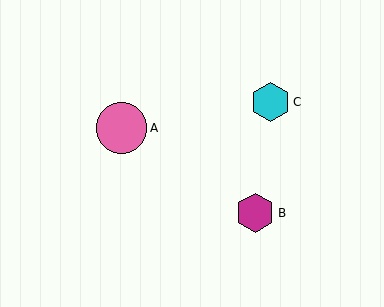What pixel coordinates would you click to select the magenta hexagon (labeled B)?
Click at (255, 213) to select the magenta hexagon B.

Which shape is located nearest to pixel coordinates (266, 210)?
The magenta hexagon (labeled B) at (255, 213) is nearest to that location.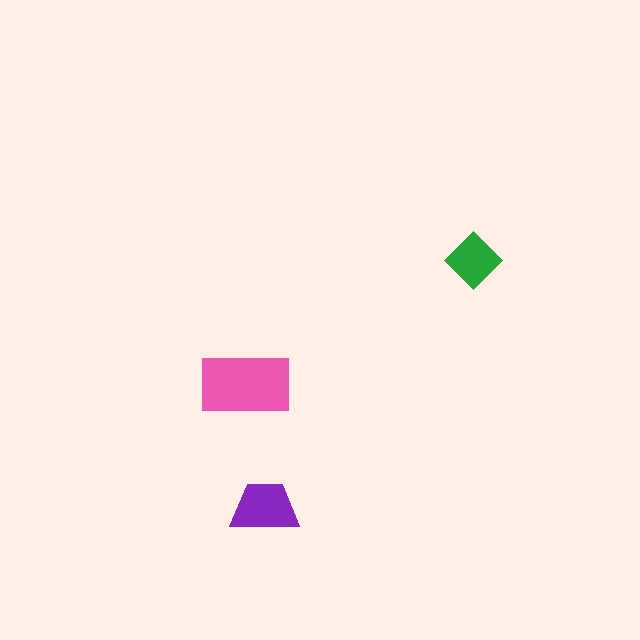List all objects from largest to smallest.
The pink rectangle, the purple trapezoid, the green diamond.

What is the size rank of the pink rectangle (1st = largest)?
1st.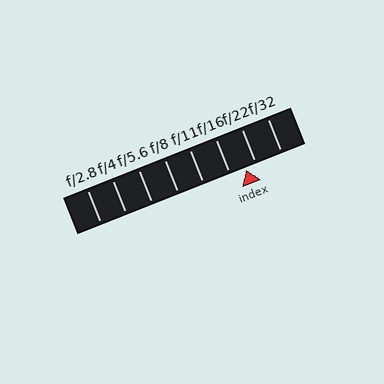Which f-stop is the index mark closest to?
The index mark is closest to f/22.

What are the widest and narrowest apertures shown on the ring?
The widest aperture shown is f/2.8 and the narrowest is f/32.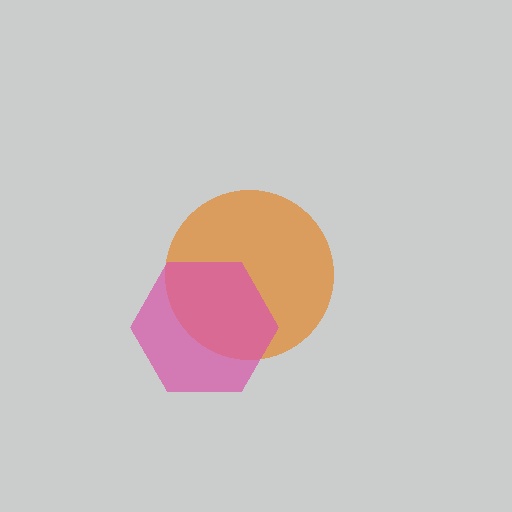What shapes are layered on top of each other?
The layered shapes are: an orange circle, a pink hexagon.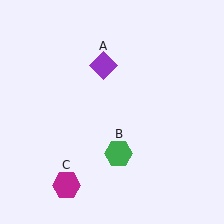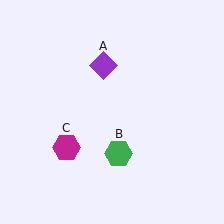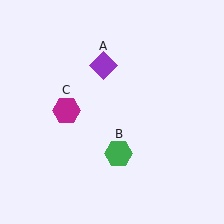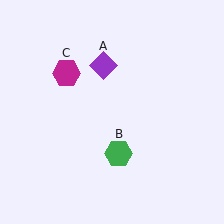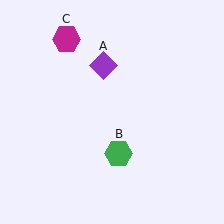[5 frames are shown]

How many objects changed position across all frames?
1 object changed position: magenta hexagon (object C).